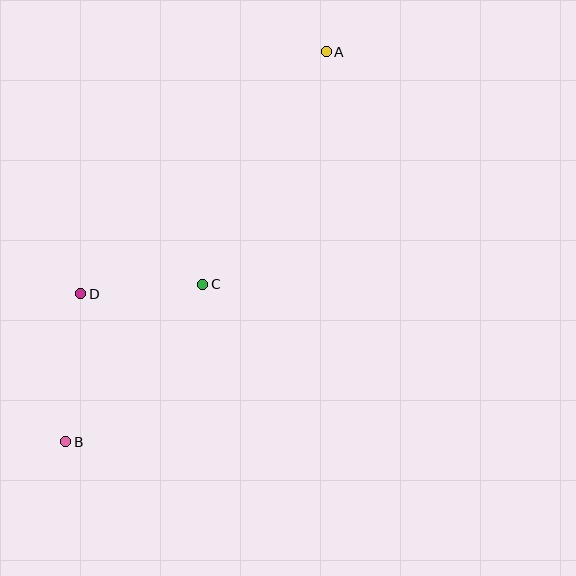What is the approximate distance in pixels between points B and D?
The distance between B and D is approximately 149 pixels.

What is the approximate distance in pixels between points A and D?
The distance between A and D is approximately 345 pixels.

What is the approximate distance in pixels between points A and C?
The distance between A and C is approximately 263 pixels.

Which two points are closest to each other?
Points C and D are closest to each other.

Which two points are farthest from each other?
Points A and B are farthest from each other.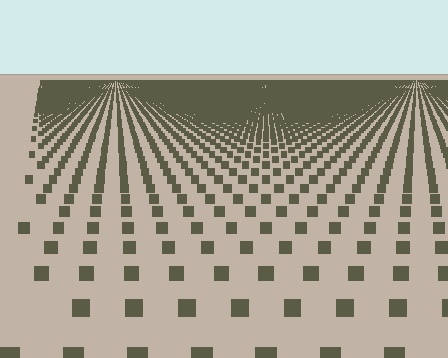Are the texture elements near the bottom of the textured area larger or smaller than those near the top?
Larger. Near the bottom, elements are closer to the viewer and appear at a bigger on-screen size.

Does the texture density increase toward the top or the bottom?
Density increases toward the top.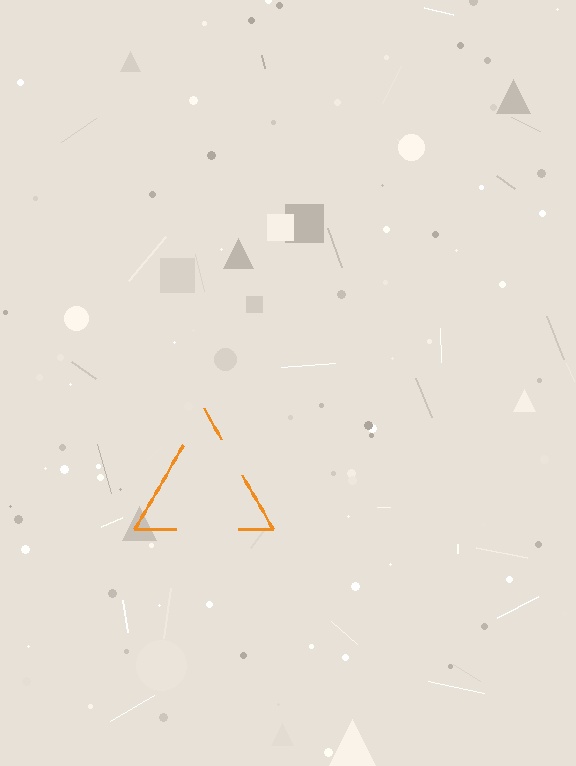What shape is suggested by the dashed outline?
The dashed outline suggests a triangle.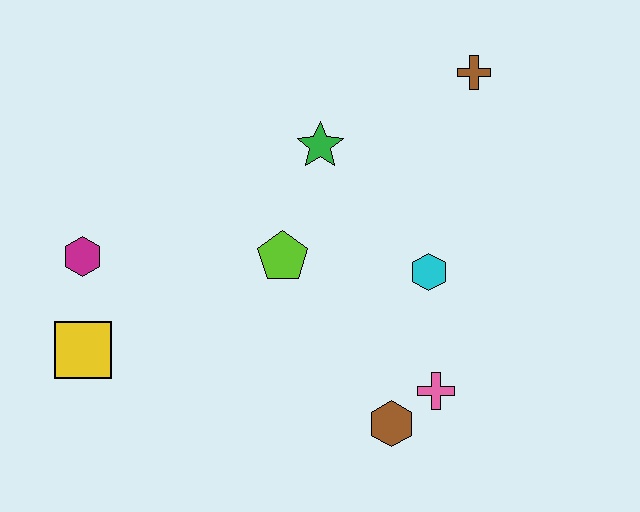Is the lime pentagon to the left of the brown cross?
Yes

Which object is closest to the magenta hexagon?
The yellow square is closest to the magenta hexagon.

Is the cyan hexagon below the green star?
Yes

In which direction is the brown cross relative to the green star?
The brown cross is to the right of the green star.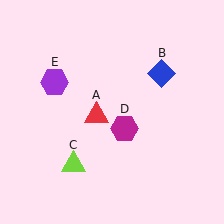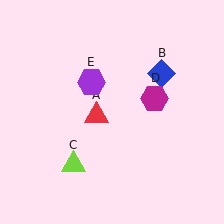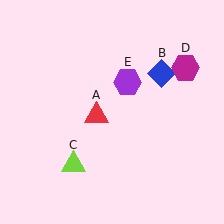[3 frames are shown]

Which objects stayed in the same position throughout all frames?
Red triangle (object A) and blue diamond (object B) and lime triangle (object C) remained stationary.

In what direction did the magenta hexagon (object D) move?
The magenta hexagon (object D) moved up and to the right.